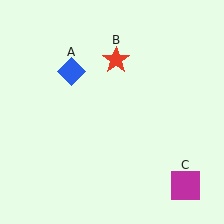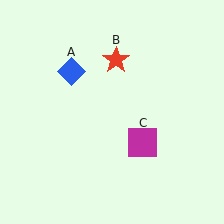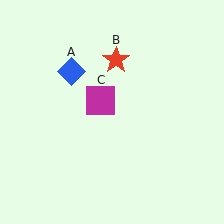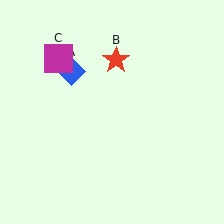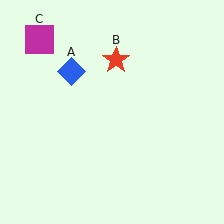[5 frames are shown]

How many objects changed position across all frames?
1 object changed position: magenta square (object C).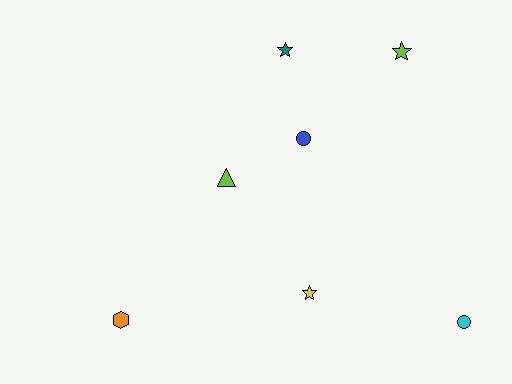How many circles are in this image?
There are 2 circles.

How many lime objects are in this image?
There are 2 lime objects.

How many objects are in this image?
There are 7 objects.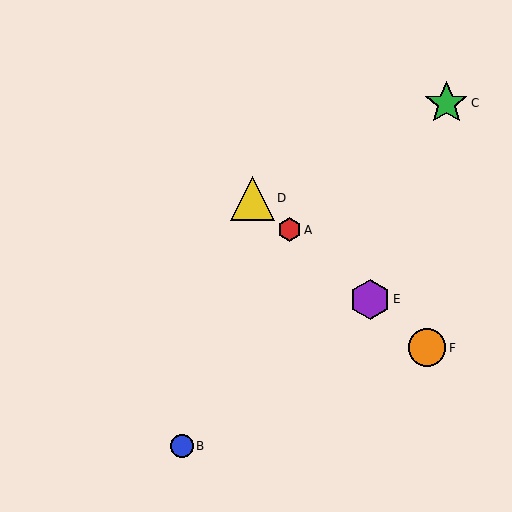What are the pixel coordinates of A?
Object A is at (289, 230).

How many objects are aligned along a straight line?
4 objects (A, D, E, F) are aligned along a straight line.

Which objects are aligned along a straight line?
Objects A, D, E, F are aligned along a straight line.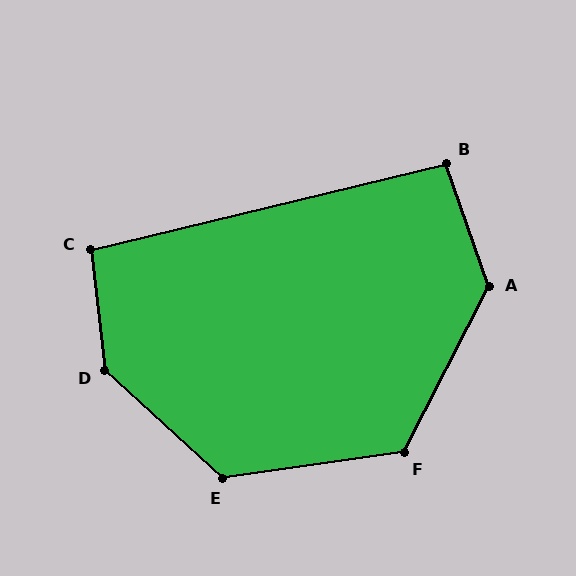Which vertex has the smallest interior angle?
B, at approximately 96 degrees.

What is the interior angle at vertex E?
Approximately 129 degrees (obtuse).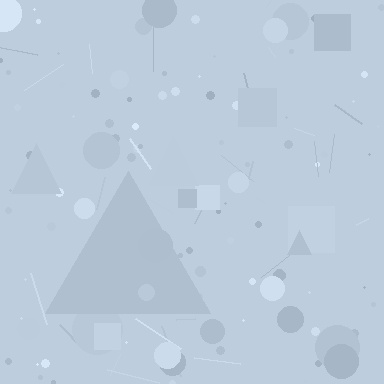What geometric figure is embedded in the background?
A triangle is embedded in the background.